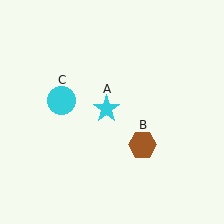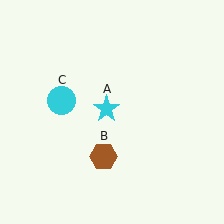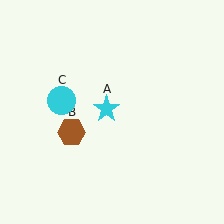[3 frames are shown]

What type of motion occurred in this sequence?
The brown hexagon (object B) rotated clockwise around the center of the scene.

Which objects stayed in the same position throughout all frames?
Cyan star (object A) and cyan circle (object C) remained stationary.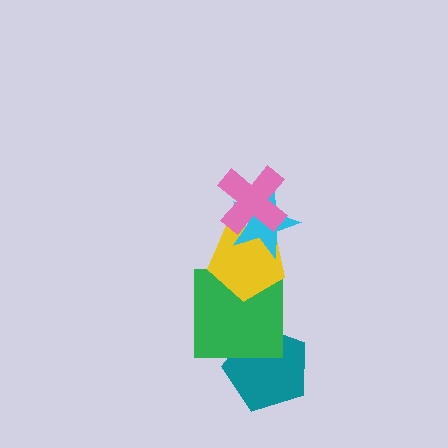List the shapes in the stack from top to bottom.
From top to bottom: the pink cross, the cyan star, the yellow pentagon, the green square, the teal pentagon.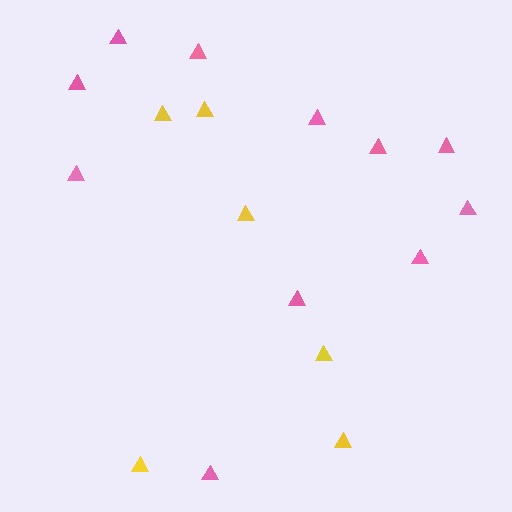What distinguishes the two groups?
There are 2 groups: one group of pink triangles (11) and one group of yellow triangles (6).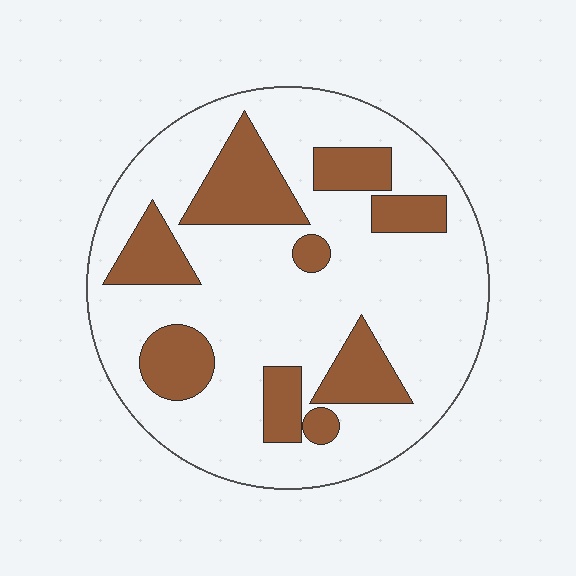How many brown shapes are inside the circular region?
9.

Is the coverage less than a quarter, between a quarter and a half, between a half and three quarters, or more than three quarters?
Between a quarter and a half.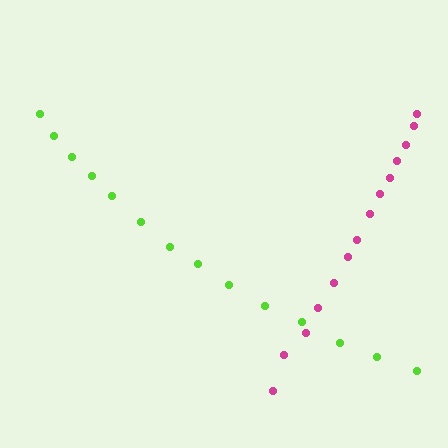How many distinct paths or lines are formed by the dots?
There are 2 distinct paths.